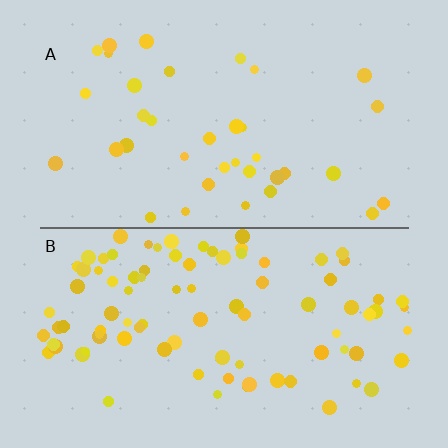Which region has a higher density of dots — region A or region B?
B (the bottom).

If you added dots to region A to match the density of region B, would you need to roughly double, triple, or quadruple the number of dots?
Approximately double.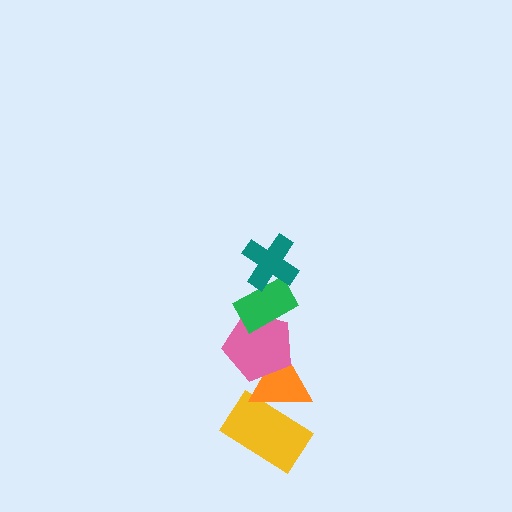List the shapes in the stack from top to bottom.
From top to bottom: the teal cross, the green rectangle, the pink pentagon, the orange triangle, the yellow rectangle.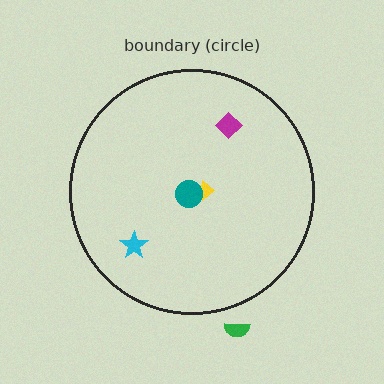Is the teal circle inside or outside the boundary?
Inside.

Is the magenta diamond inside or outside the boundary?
Inside.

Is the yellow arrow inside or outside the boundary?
Inside.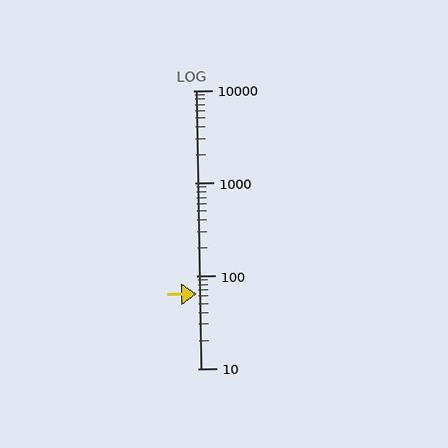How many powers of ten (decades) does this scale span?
The scale spans 3 decades, from 10 to 10000.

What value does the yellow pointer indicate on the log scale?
The pointer indicates approximately 63.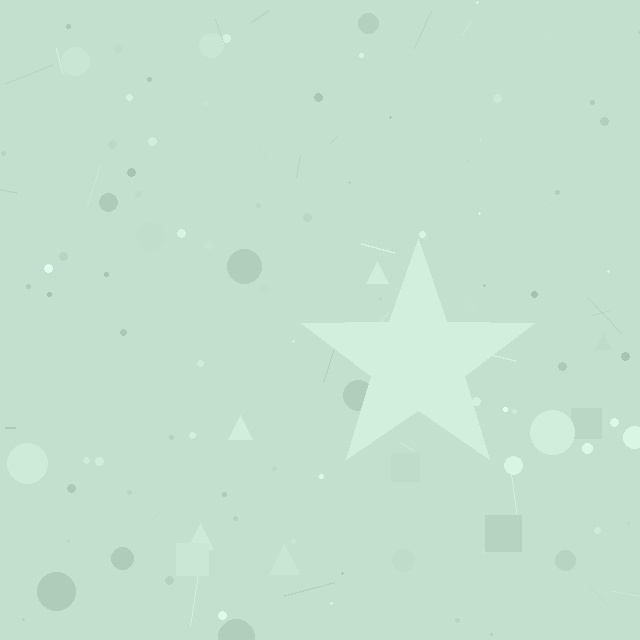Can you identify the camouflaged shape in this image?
The camouflaged shape is a star.